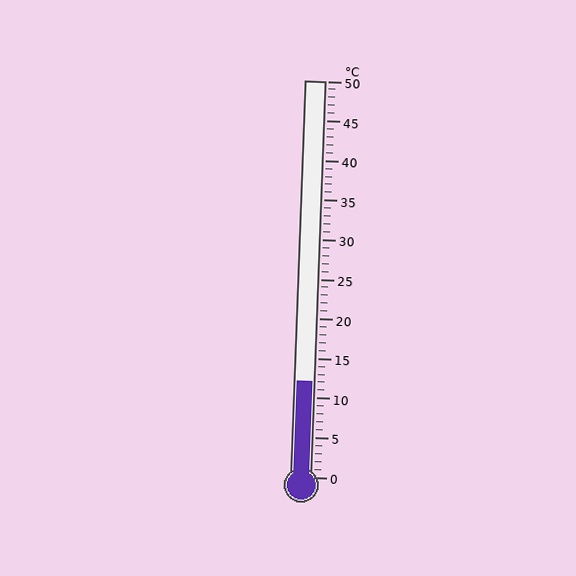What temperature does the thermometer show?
The thermometer shows approximately 12°C.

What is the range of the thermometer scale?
The thermometer scale ranges from 0°C to 50°C.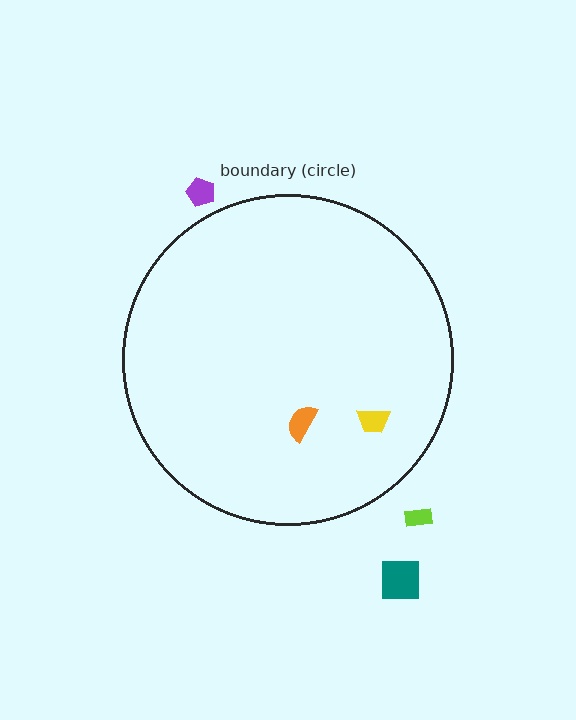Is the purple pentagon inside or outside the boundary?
Outside.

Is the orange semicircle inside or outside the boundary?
Inside.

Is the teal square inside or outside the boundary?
Outside.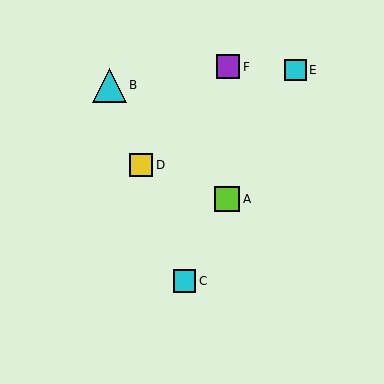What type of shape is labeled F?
Shape F is a purple square.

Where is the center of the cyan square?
The center of the cyan square is at (295, 70).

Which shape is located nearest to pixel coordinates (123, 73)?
The cyan triangle (labeled B) at (109, 85) is nearest to that location.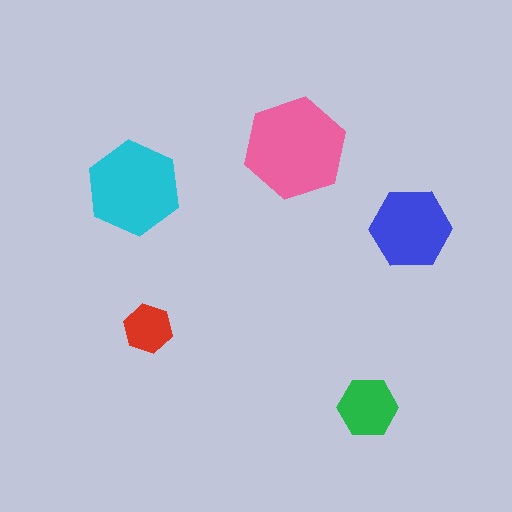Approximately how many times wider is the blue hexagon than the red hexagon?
About 1.5 times wider.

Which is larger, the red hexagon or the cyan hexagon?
The cyan one.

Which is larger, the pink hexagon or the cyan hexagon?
The pink one.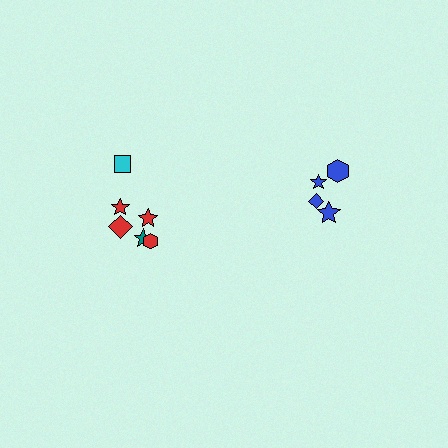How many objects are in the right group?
There are 4 objects.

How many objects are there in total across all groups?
There are 10 objects.